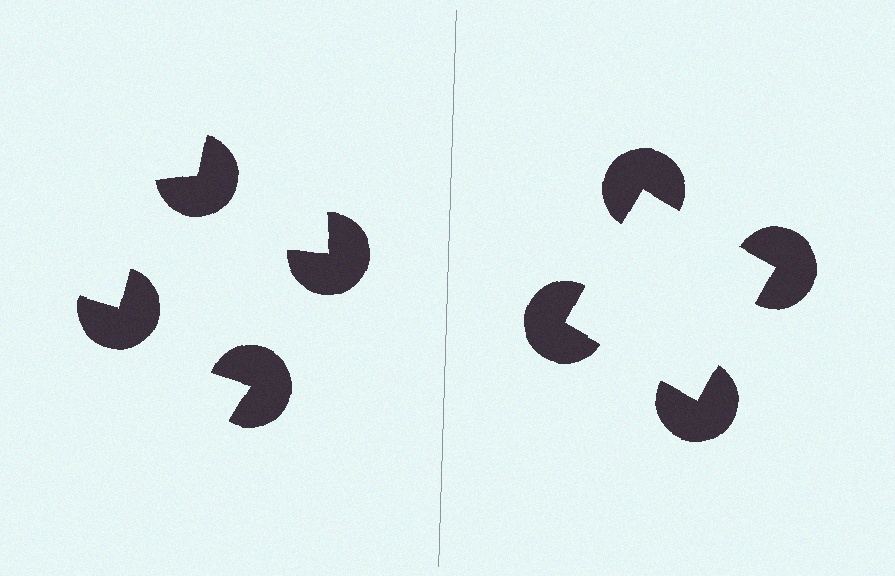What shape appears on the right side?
An illusory square.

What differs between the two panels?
The pac-man discs are positioned identically on both sides; only the wedge orientations differ. On the right they align to a square; on the left they are misaligned.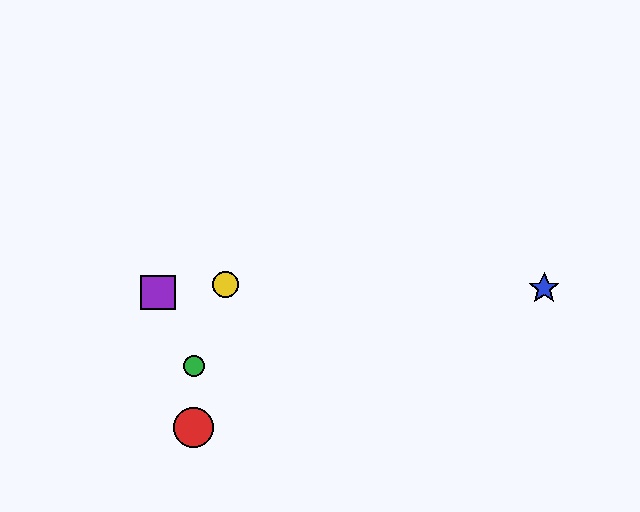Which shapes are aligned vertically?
The red circle, the green circle are aligned vertically.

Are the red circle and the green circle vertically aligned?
Yes, both are at x≈194.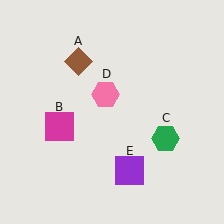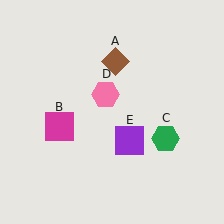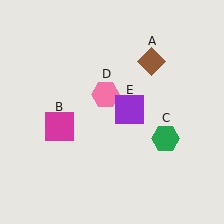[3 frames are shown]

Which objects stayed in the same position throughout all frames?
Magenta square (object B) and green hexagon (object C) and pink hexagon (object D) remained stationary.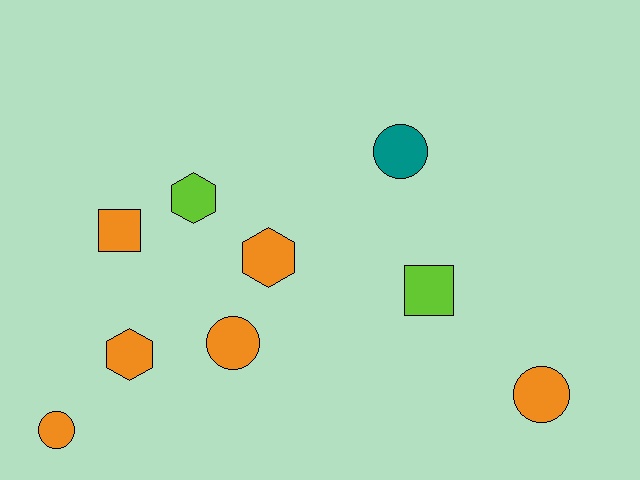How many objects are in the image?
There are 9 objects.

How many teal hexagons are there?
There are no teal hexagons.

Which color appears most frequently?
Orange, with 6 objects.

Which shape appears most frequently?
Circle, with 4 objects.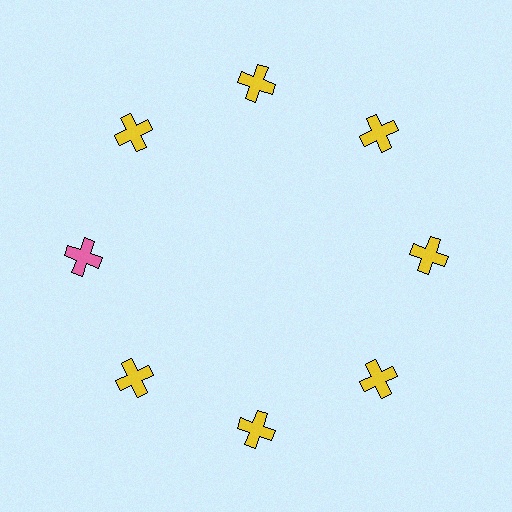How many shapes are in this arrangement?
There are 8 shapes arranged in a ring pattern.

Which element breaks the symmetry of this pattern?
The pink cross at roughly the 9 o'clock position breaks the symmetry. All other shapes are yellow crosses.